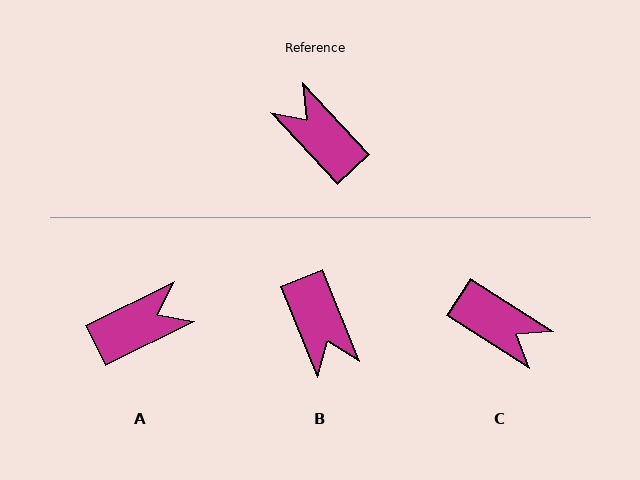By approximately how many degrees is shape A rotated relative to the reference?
Approximately 106 degrees clockwise.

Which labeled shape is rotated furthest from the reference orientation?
C, about 165 degrees away.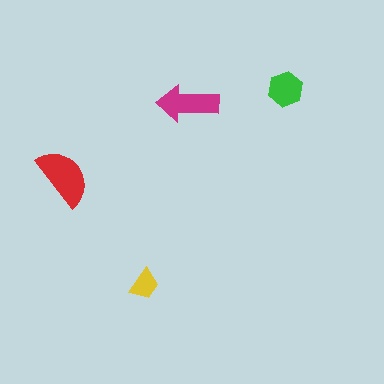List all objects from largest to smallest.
The red semicircle, the magenta arrow, the green hexagon, the yellow trapezoid.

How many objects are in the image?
There are 4 objects in the image.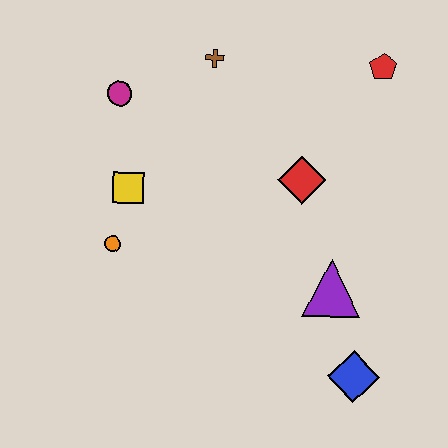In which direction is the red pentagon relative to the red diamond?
The red pentagon is above the red diamond.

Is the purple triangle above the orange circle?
No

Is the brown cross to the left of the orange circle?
No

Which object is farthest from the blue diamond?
The magenta circle is farthest from the blue diamond.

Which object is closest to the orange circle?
The yellow square is closest to the orange circle.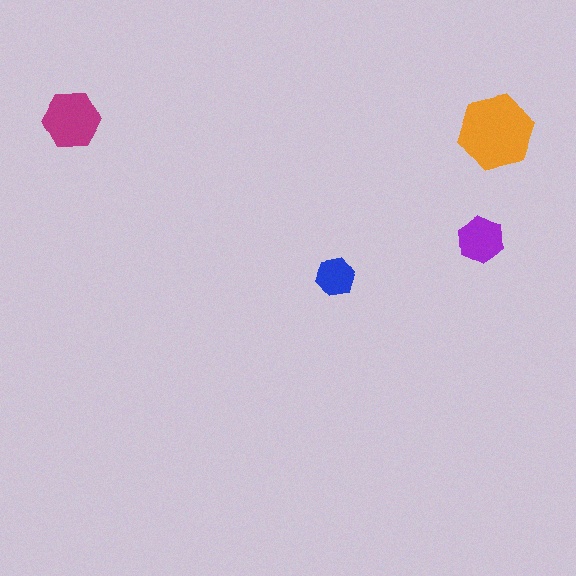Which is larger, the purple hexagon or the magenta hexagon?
The magenta one.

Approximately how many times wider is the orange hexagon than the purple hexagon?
About 1.5 times wider.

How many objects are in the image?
There are 4 objects in the image.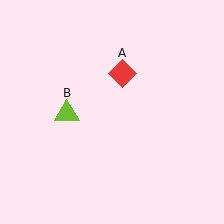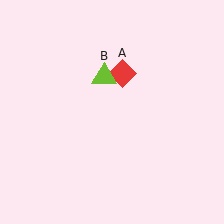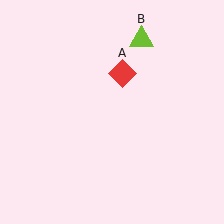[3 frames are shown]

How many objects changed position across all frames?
1 object changed position: lime triangle (object B).